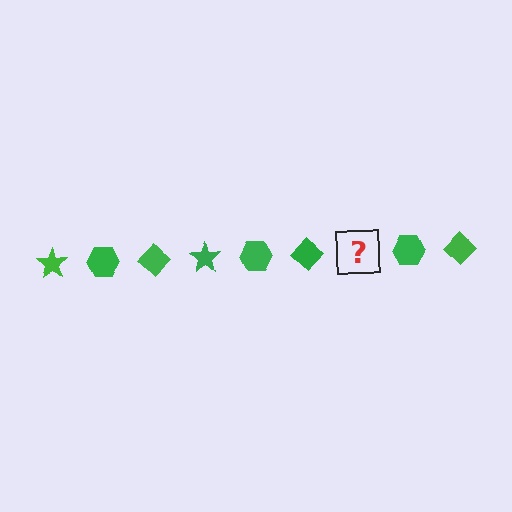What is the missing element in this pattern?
The missing element is a green star.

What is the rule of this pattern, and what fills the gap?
The rule is that the pattern cycles through star, hexagon, diamond shapes in green. The gap should be filled with a green star.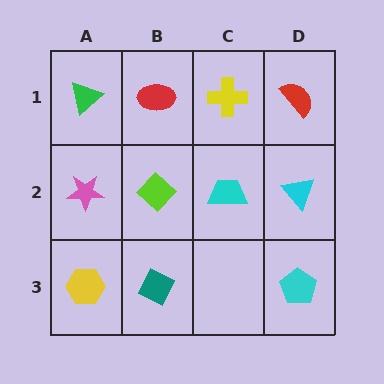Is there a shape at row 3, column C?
No, that cell is empty.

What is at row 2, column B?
A lime diamond.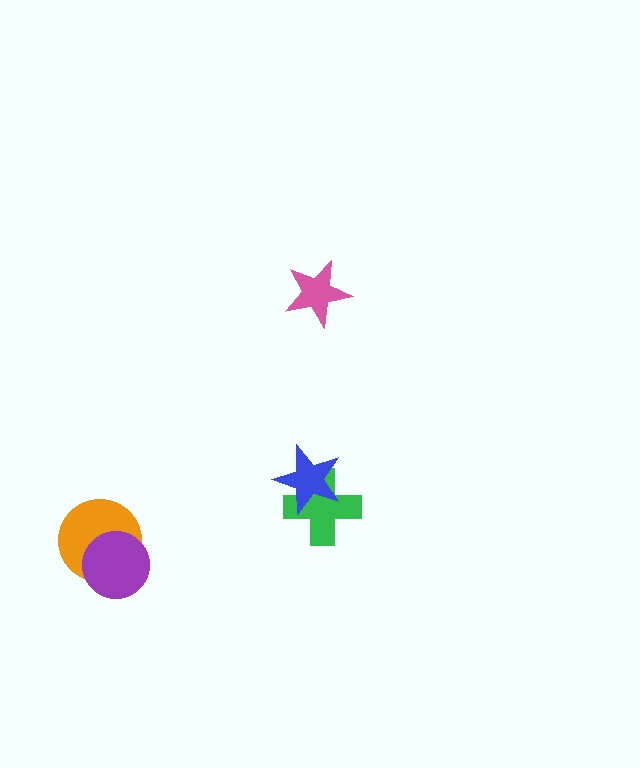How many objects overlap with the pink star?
0 objects overlap with the pink star.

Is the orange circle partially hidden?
Yes, it is partially covered by another shape.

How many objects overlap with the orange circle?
1 object overlaps with the orange circle.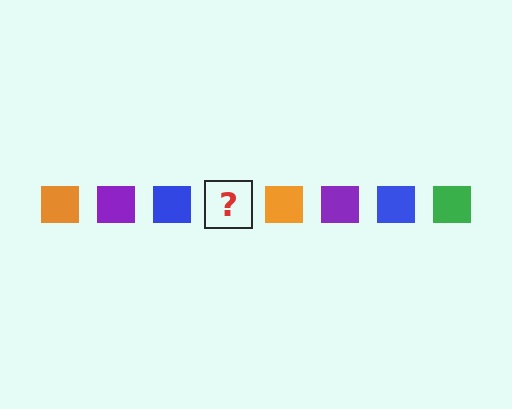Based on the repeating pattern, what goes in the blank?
The blank should be a green square.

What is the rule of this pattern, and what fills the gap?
The rule is that the pattern cycles through orange, purple, blue, green squares. The gap should be filled with a green square.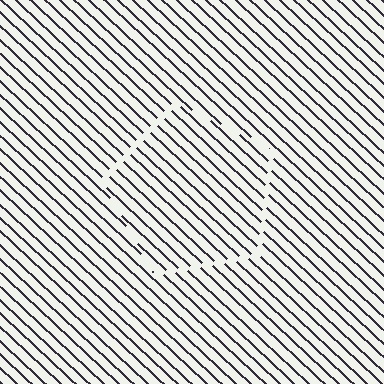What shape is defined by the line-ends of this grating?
An illusory pentagon. The interior of the shape contains the same grating, shifted by half a period — the contour is defined by the phase discontinuity where line-ends from the inner and outer gratings abut.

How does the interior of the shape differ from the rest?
The interior of the shape contains the same grating, shifted by half a period — the contour is defined by the phase discontinuity where line-ends from the inner and outer gratings abut.